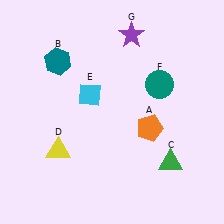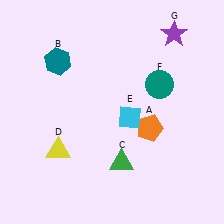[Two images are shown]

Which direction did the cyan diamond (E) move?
The cyan diamond (E) moved right.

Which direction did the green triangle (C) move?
The green triangle (C) moved left.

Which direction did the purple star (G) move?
The purple star (G) moved right.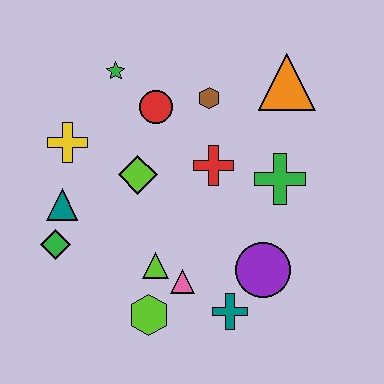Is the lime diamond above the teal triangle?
Yes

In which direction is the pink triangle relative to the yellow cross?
The pink triangle is below the yellow cross.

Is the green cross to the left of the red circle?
No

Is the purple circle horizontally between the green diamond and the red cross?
No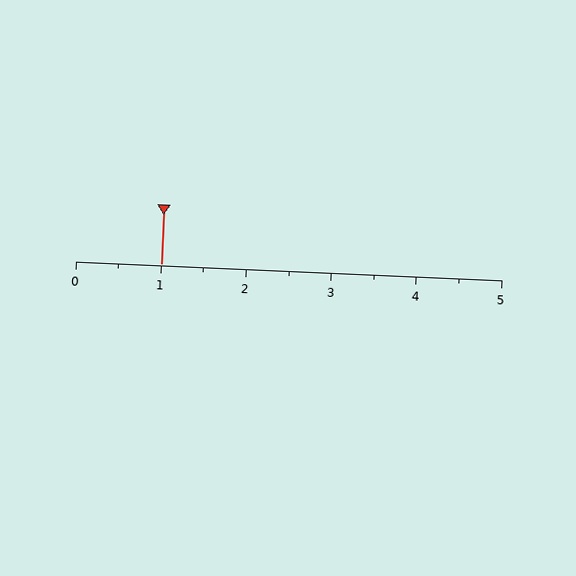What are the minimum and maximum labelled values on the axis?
The axis runs from 0 to 5.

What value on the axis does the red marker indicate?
The marker indicates approximately 1.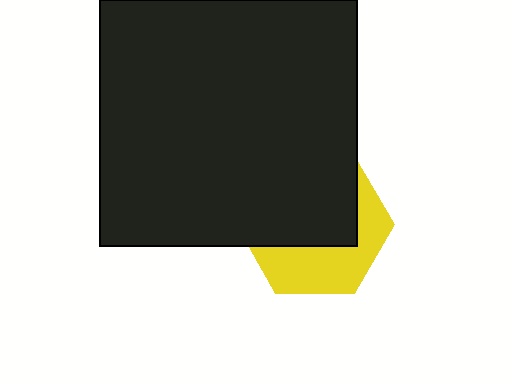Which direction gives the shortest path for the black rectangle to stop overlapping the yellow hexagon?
Moving up gives the shortest separation.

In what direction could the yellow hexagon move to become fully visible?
The yellow hexagon could move down. That would shift it out from behind the black rectangle entirely.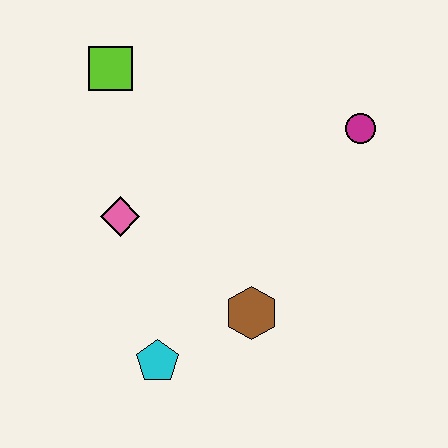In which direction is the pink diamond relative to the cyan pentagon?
The pink diamond is above the cyan pentagon.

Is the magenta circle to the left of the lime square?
No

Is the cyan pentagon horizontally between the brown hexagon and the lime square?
Yes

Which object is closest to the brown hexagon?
The cyan pentagon is closest to the brown hexagon.